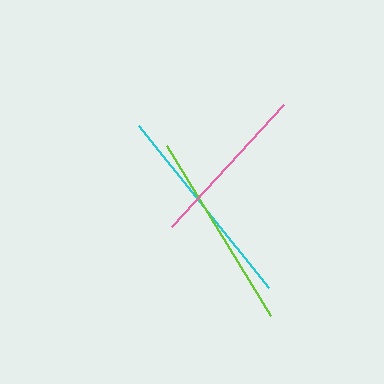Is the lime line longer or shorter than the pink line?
The lime line is longer than the pink line.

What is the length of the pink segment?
The pink segment is approximately 165 pixels long.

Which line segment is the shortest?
The pink line is the shortest at approximately 165 pixels.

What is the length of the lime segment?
The lime segment is approximately 199 pixels long.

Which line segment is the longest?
The cyan line is the longest at approximately 208 pixels.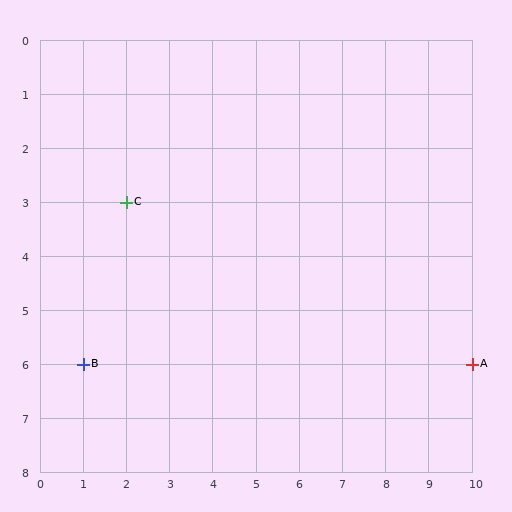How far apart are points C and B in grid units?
Points C and B are 1 column and 3 rows apart (about 3.2 grid units diagonally).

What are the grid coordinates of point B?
Point B is at grid coordinates (1, 6).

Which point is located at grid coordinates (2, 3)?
Point C is at (2, 3).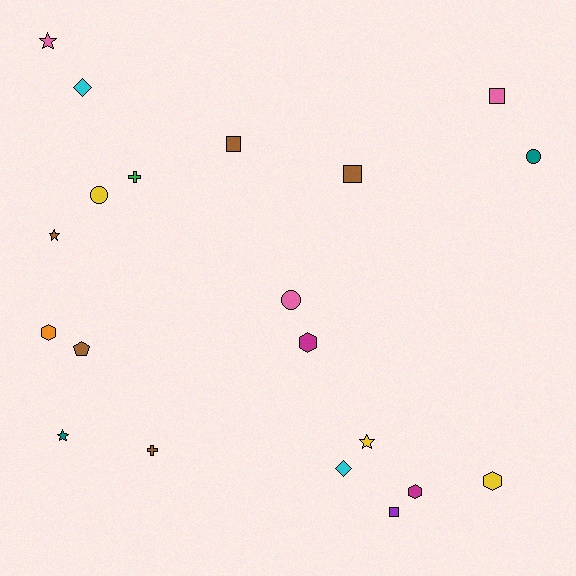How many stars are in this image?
There are 4 stars.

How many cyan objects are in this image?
There are 2 cyan objects.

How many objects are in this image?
There are 20 objects.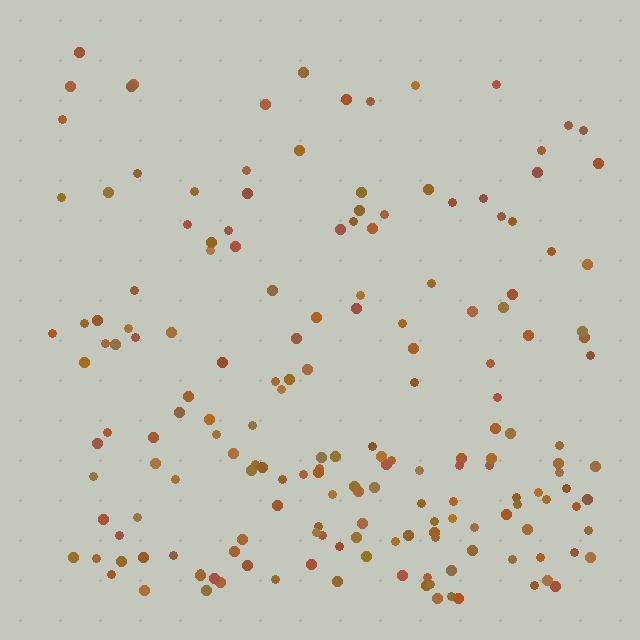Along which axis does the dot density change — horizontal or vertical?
Vertical.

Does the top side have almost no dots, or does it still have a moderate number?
Still a moderate number, just noticeably fewer than the bottom.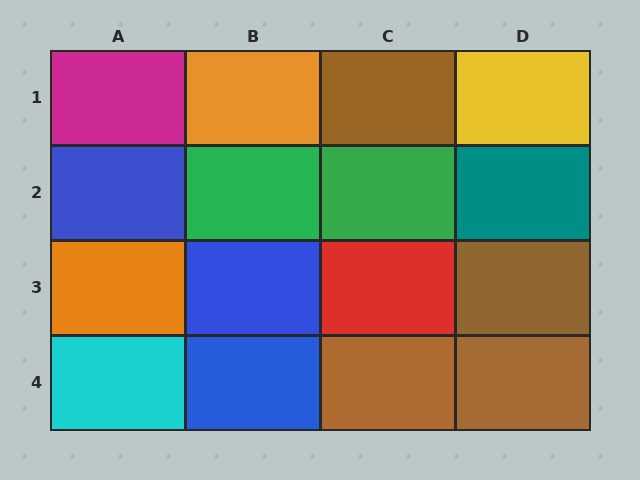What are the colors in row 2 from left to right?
Blue, green, green, teal.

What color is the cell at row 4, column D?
Brown.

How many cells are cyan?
1 cell is cyan.